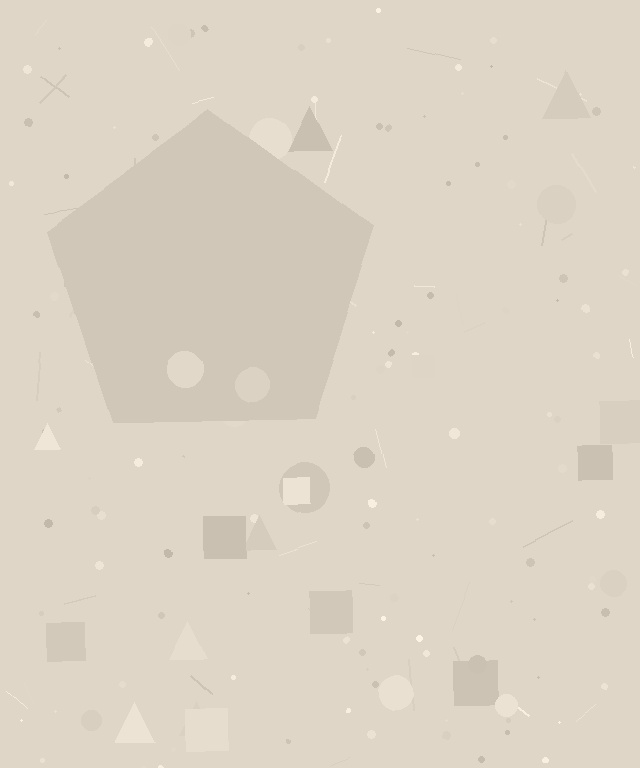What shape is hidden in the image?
A pentagon is hidden in the image.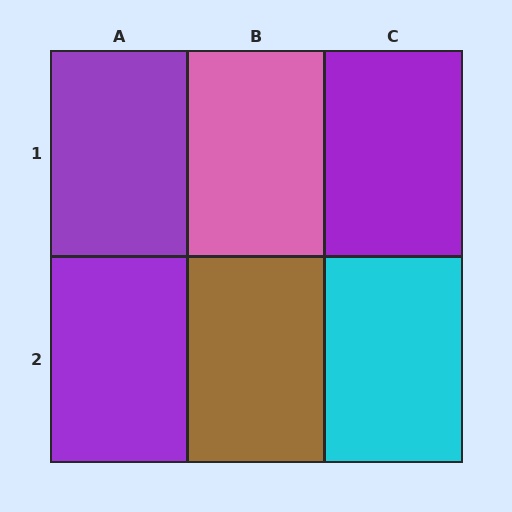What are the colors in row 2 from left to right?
Purple, brown, cyan.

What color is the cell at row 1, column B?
Pink.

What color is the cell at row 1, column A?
Purple.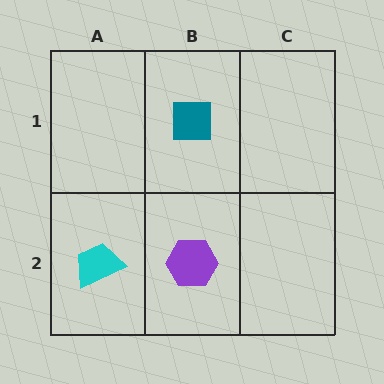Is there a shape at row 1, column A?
No, that cell is empty.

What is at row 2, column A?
A cyan trapezoid.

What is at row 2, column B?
A purple hexagon.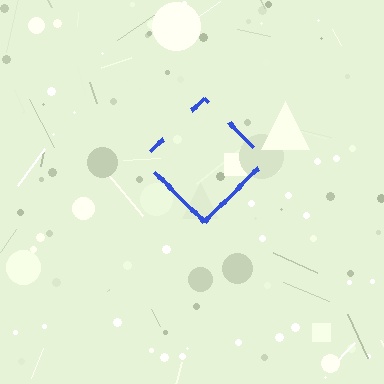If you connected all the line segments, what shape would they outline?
They would outline a diamond.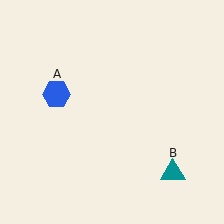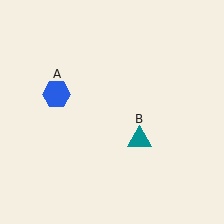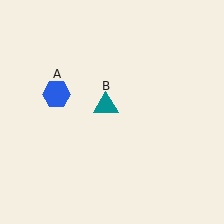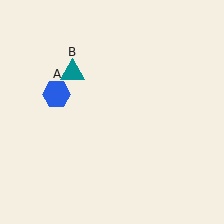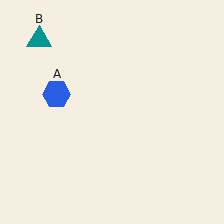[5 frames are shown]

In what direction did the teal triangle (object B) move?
The teal triangle (object B) moved up and to the left.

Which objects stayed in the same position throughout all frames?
Blue hexagon (object A) remained stationary.